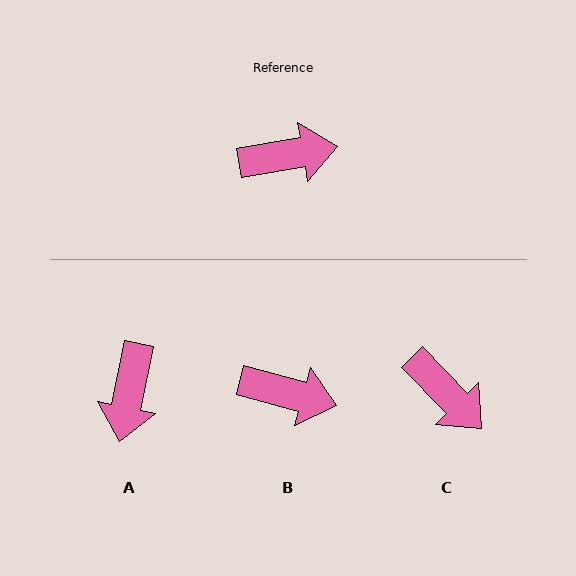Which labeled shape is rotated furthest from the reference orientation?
A, about 111 degrees away.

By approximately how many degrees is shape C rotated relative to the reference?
Approximately 56 degrees clockwise.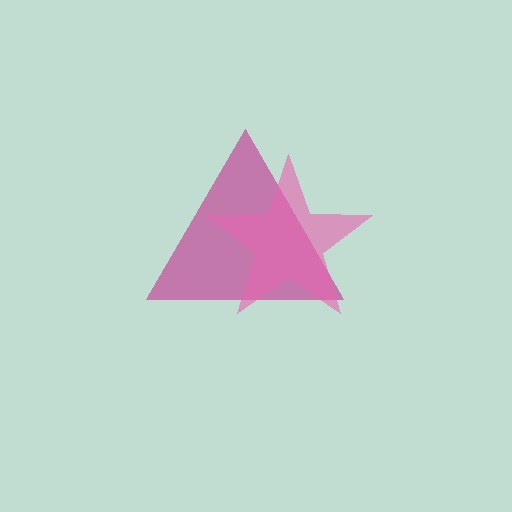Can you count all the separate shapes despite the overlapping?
Yes, there are 2 separate shapes.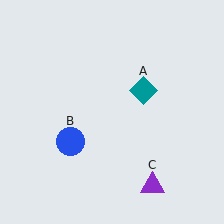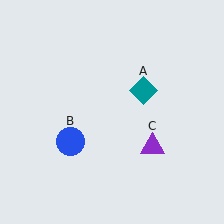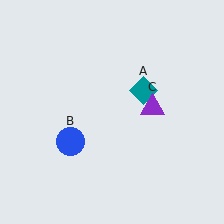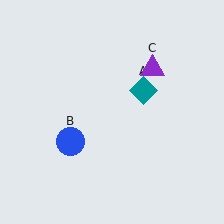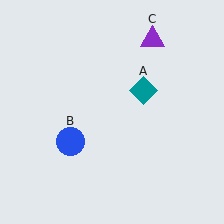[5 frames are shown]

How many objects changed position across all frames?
1 object changed position: purple triangle (object C).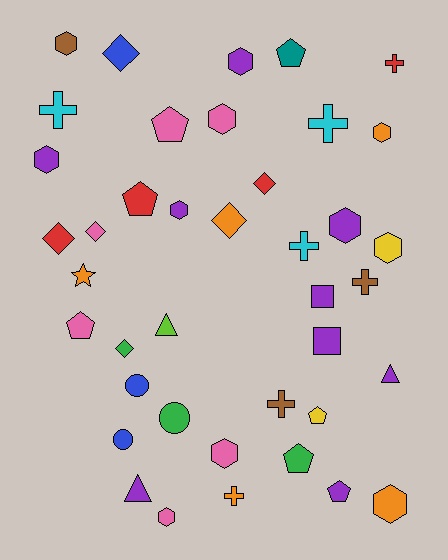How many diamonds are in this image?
There are 6 diamonds.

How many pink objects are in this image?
There are 6 pink objects.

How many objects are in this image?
There are 40 objects.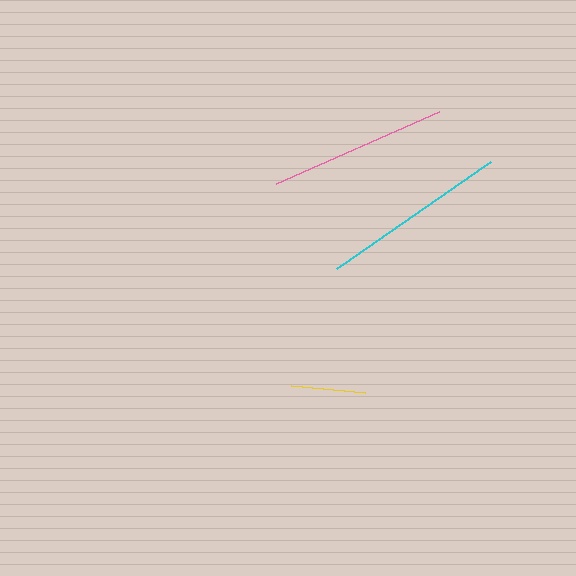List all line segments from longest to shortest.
From longest to shortest: cyan, pink, yellow.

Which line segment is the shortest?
The yellow line is the shortest at approximately 75 pixels.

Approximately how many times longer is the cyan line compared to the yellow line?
The cyan line is approximately 2.5 times the length of the yellow line.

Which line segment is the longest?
The cyan line is the longest at approximately 187 pixels.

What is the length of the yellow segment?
The yellow segment is approximately 75 pixels long.